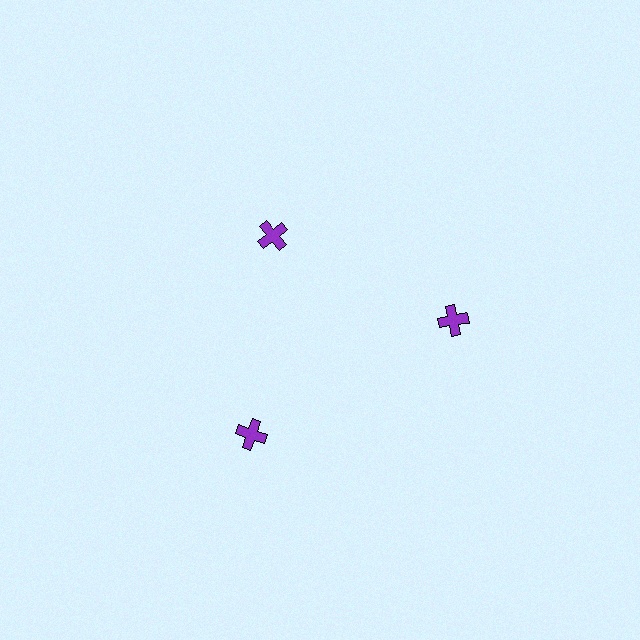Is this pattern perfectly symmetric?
No. The 3 purple crosses are arranged in a ring, but one element near the 11 o'clock position is pulled inward toward the center, breaking the 3-fold rotational symmetry.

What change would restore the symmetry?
The symmetry would be restored by moving it outward, back onto the ring so that all 3 crosses sit at equal angles and equal distance from the center.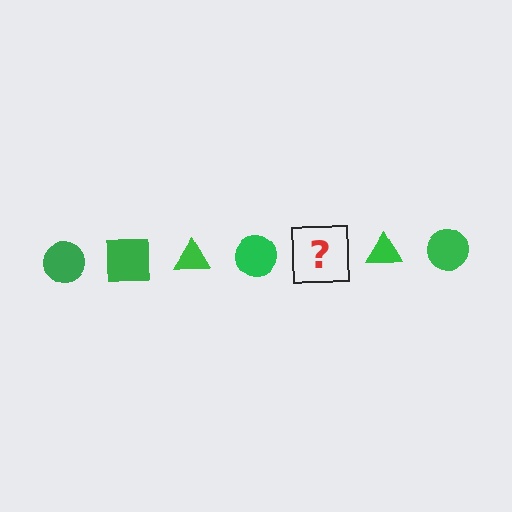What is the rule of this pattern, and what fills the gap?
The rule is that the pattern cycles through circle, square, triangle shapes in green. The gap should be filled with a green square.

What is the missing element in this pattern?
The missing element is a green square.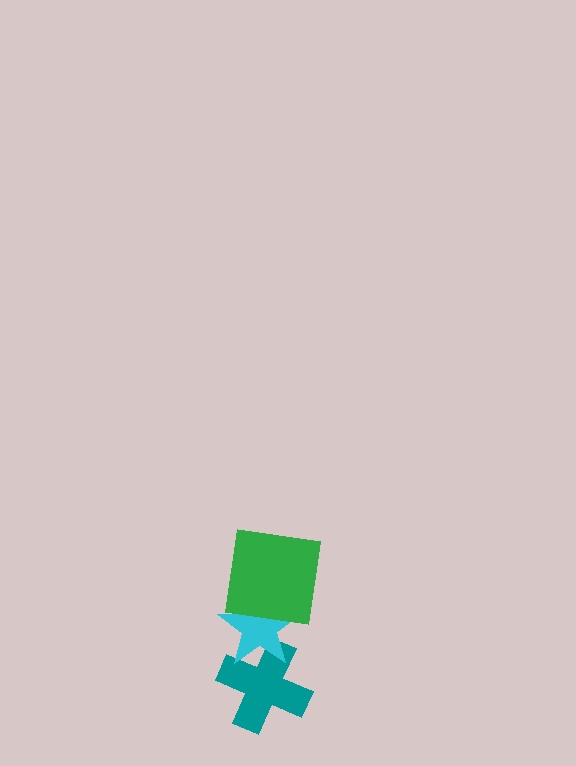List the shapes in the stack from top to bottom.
From top to bottom: the green square, the cyan star, the teal cross.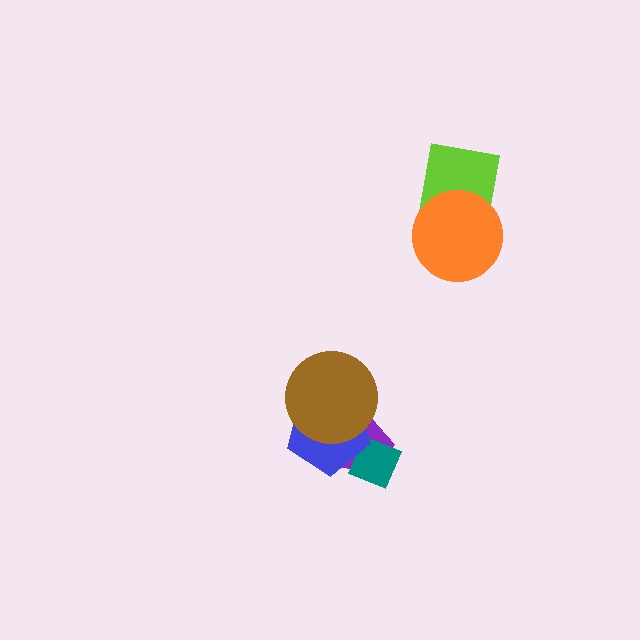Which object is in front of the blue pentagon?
The brown circle is in front of the blue pentagon.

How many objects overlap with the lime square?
1 object overlaps with the lime square.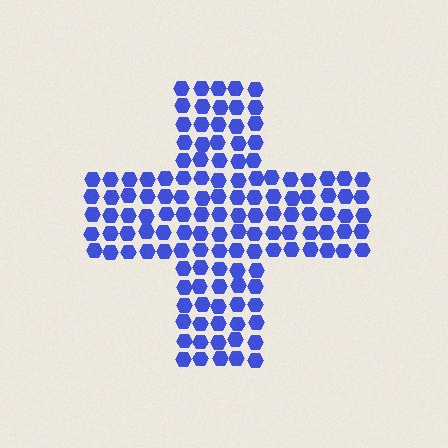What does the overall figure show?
The overall figure shows a cross.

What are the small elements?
The small elements are hexagons.